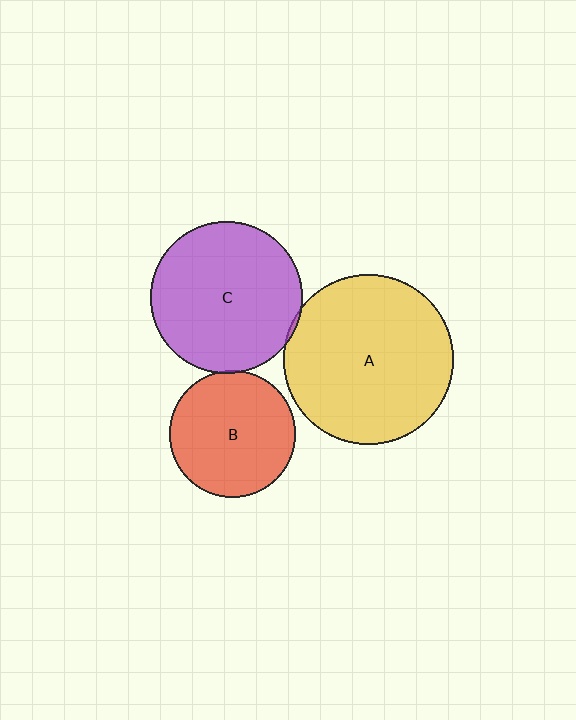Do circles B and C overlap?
Yes.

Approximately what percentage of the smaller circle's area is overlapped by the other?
Approximately 5%.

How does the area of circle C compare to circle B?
Approximately 1.4 times.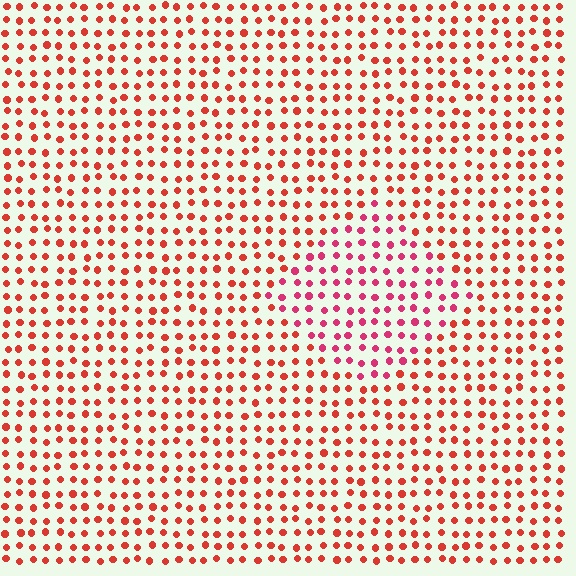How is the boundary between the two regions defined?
The boundary is defined purely by a slight shift in hue (about 27 degrees). Spacing, size, and orientation are identical on both sides.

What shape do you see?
I see a diamond.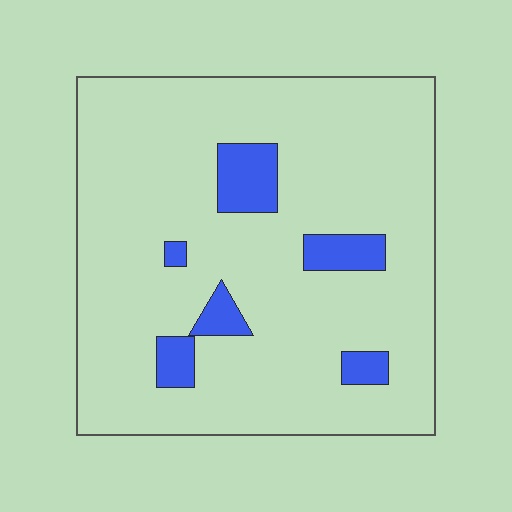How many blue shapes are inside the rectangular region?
6.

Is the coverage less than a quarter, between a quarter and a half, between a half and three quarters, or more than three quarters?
Less than a quarter.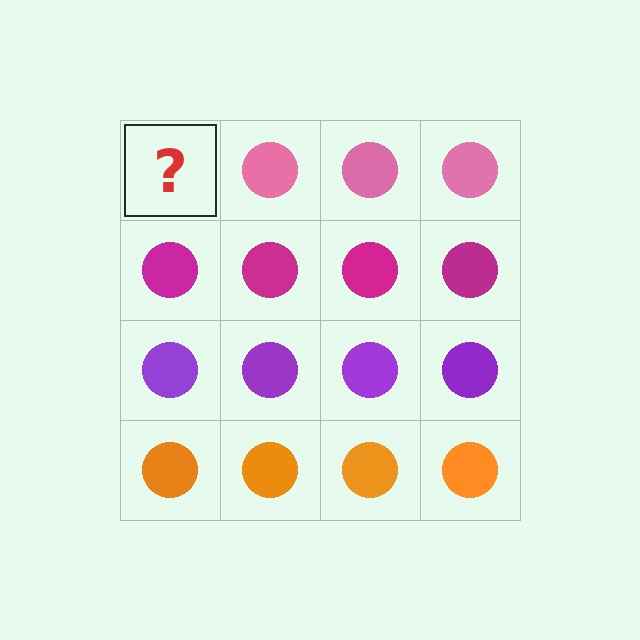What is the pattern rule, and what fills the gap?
The rule is that each row has a consistent color. The gap should be filled with a pink circle.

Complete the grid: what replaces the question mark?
The question mark should be replaced with a pink circle.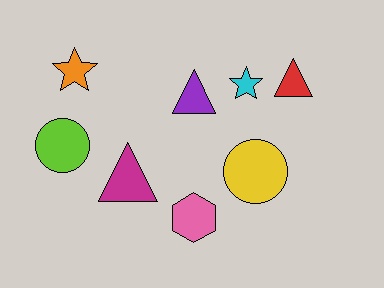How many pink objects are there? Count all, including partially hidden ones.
There is 1 pink object.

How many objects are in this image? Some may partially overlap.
There are 8 objects.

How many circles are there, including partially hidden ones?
There are 2 circles.